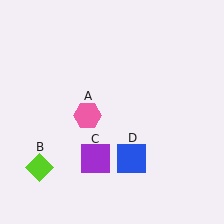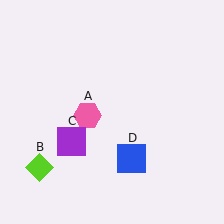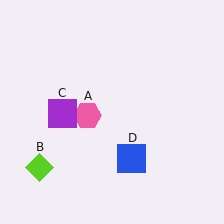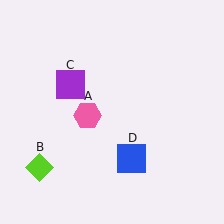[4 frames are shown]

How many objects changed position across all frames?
1 object changed position: purple square (object C).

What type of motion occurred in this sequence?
The purple square (object C) rotated clockwise around the center of the scene.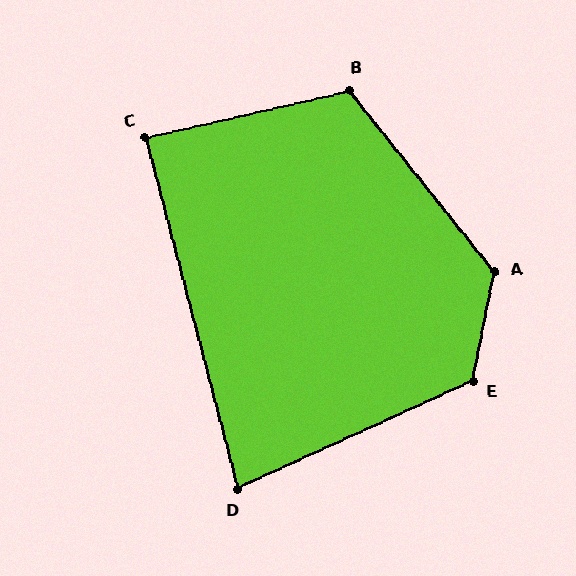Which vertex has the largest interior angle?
A, at approximately 130 degrees.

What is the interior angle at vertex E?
Approximately 126 degrees (obtuse).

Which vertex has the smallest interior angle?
D, at approximately 80 degrees.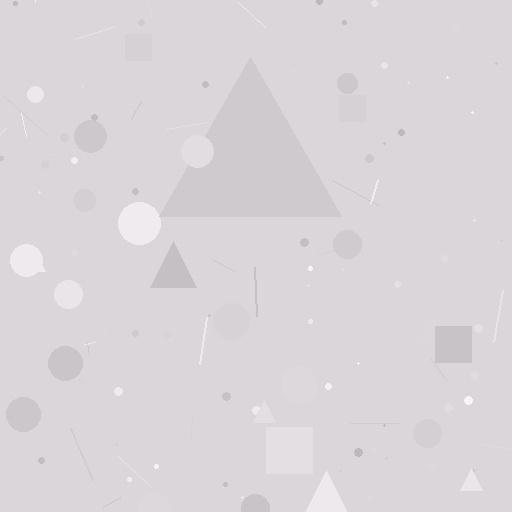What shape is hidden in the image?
A triangle is hidden in the image.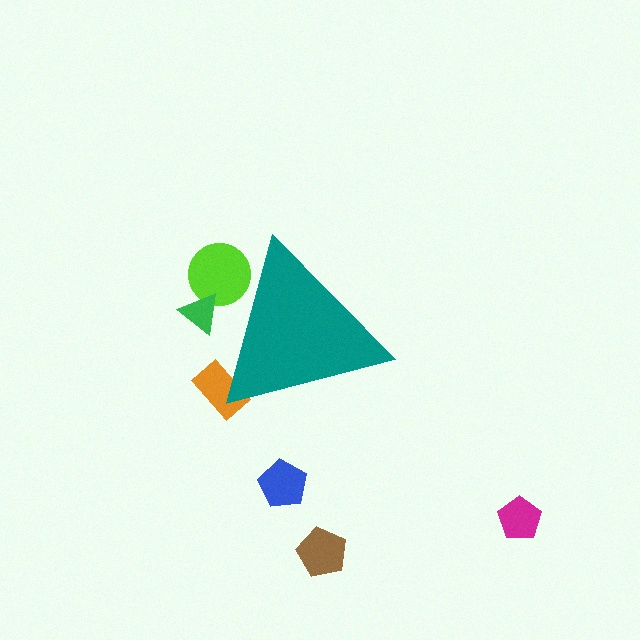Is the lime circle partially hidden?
Yes, the lime circle is partially hidden behind the teal triangle.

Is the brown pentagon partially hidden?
No, the brown pentagon is fully visible.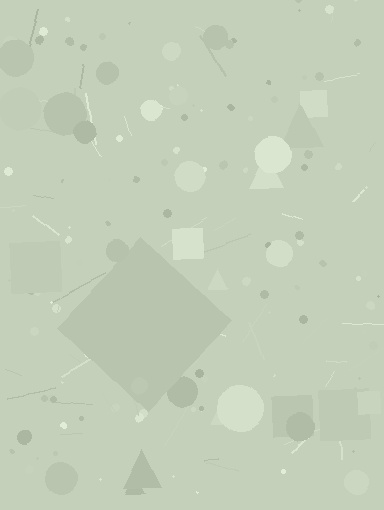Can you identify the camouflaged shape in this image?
The camouflaged shape is a diamond.